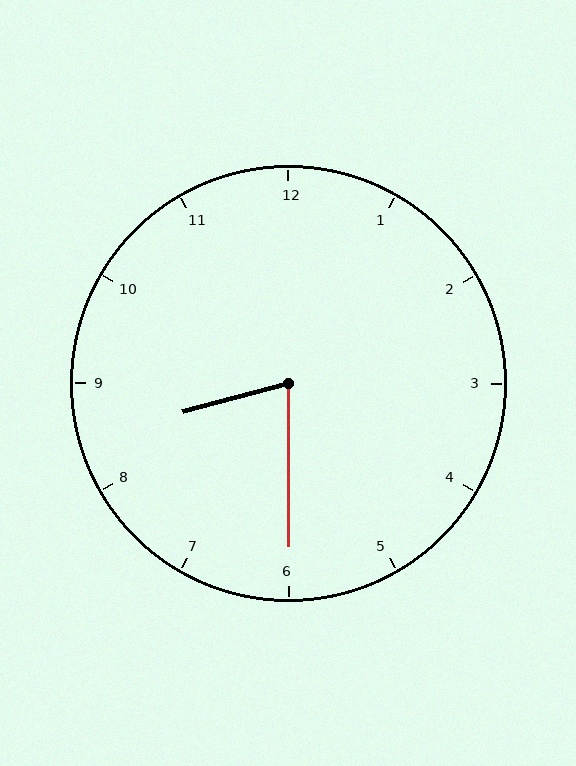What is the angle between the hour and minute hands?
Approximately 75 degrees.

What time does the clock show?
8:30.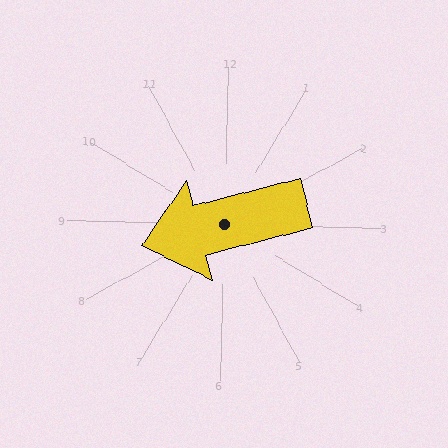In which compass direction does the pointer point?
West.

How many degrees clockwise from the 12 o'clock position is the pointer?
Approximately 254 degrees.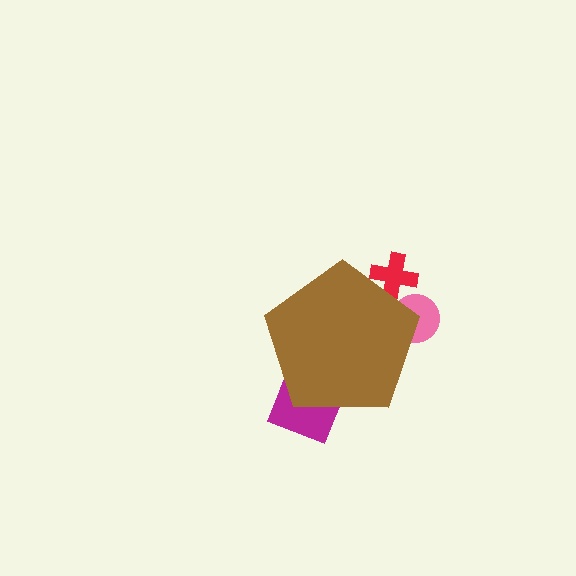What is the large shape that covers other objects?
A brown pentagon.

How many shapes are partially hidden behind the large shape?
3 shapes are partially hidden.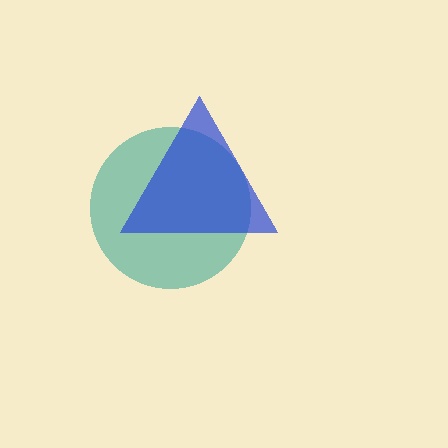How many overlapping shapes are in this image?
There are 2 overlapping shapes in the image.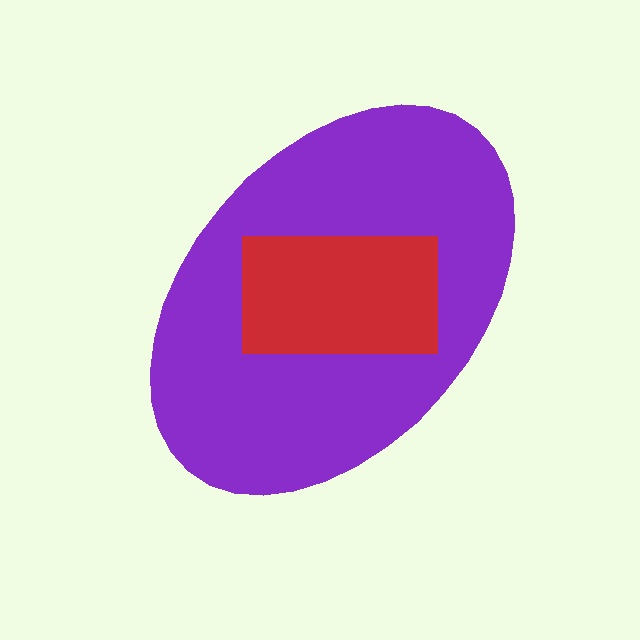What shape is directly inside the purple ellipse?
The red rectangle.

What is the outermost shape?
The purple ellipse.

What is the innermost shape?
The red rectangle.